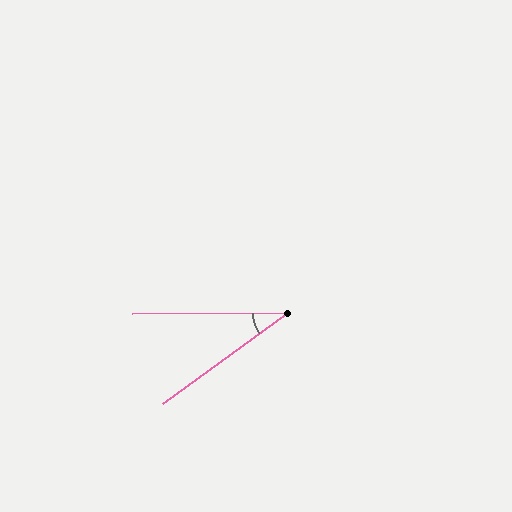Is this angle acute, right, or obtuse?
It is acute.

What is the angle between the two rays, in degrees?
Approximately 36 degrees.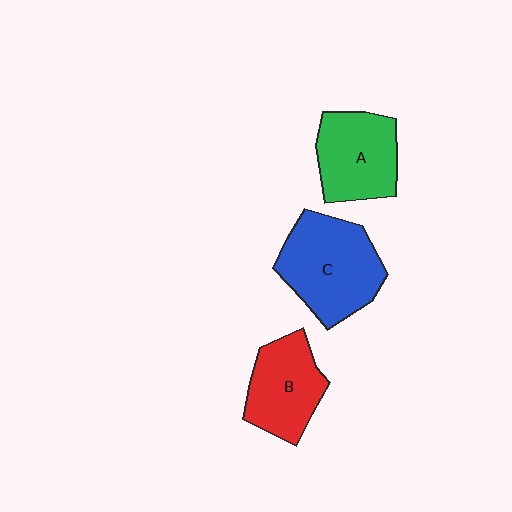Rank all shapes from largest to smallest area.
From largest to smallest: C (blue), A (green), B (red).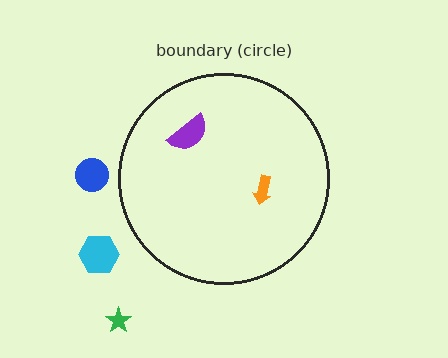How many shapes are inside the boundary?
2 inside, 3 outside.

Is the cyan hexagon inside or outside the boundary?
Outside.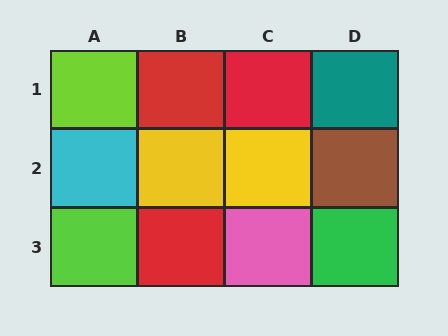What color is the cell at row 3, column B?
Red.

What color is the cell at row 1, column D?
Teal.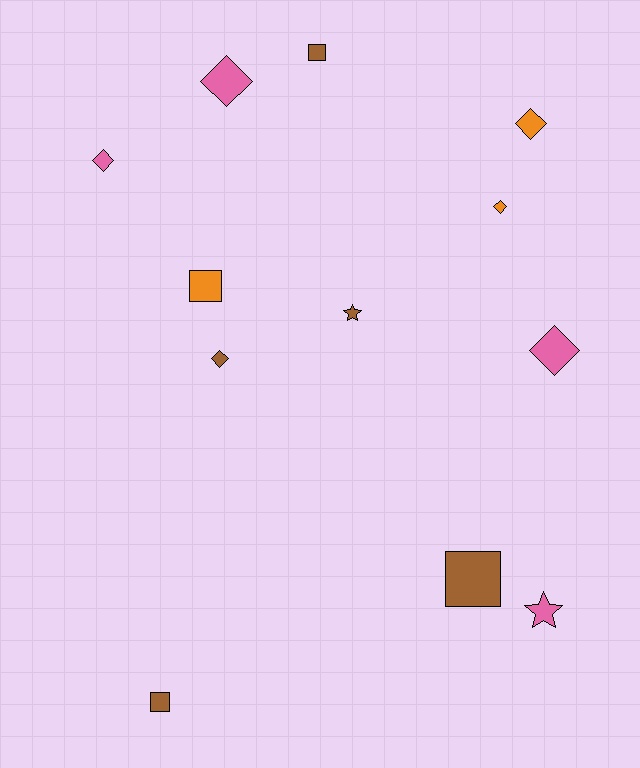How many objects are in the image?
There are 12 objects.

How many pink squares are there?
There are no pink squares.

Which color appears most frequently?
Brown, with 5 objects.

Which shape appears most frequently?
Diamond, with 6 objects.